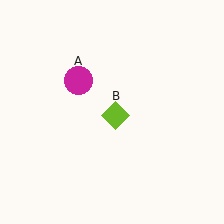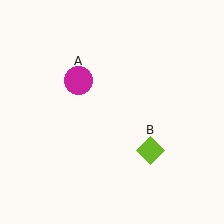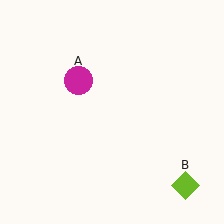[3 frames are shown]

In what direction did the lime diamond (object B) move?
The lime diamond (object B) moved down and to the right.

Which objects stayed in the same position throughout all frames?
Magenta circle (object A) remained stationary.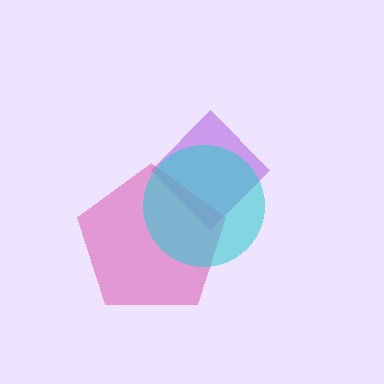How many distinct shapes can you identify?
There are 3 distinct shapes: a purple diamond, a pink pentagon, a cyan circle.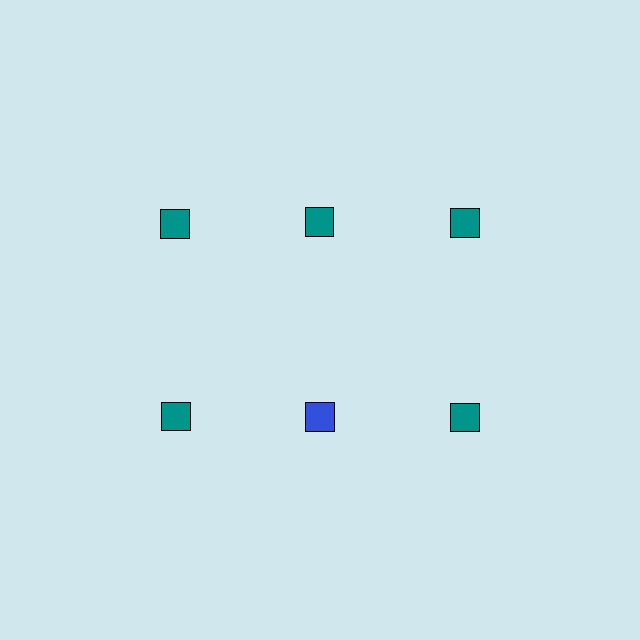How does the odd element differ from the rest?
It has a different color: blue instead of teal.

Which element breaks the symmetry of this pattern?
The blue square in the second row, second from left column breaks the symmetry. All other shapes are teal squares.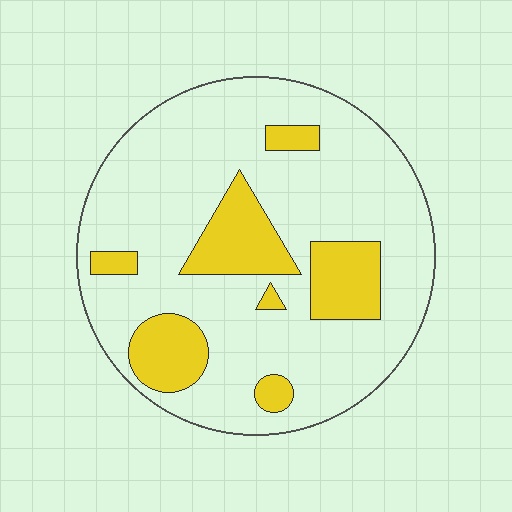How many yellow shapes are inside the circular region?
7.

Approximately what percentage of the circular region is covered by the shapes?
Approximately 20%.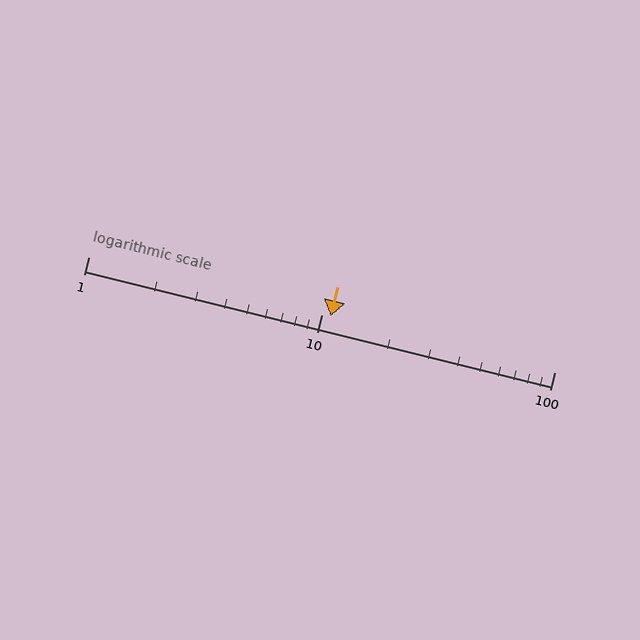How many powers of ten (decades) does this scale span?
The scale spans 2 decades, from 1 to 100.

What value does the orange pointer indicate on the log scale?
The pointer indicates approximately 11.